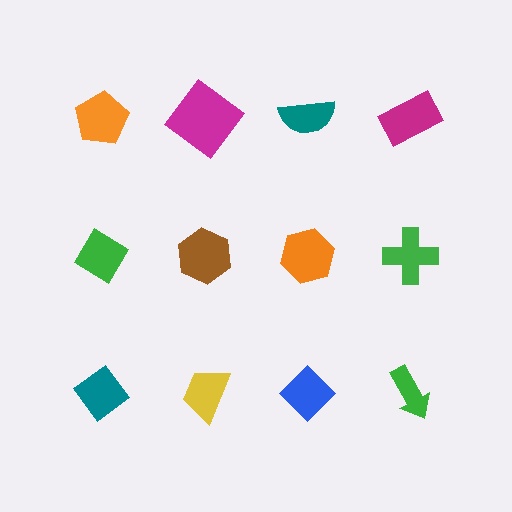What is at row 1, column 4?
A magenta rectangle.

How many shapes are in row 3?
4 shapes.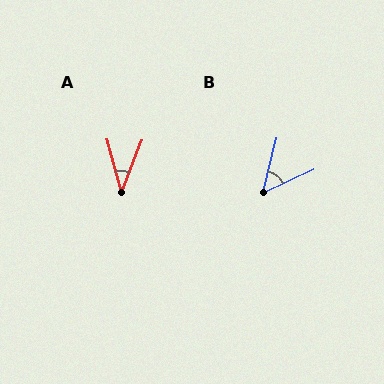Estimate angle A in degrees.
Approximately 36 degrees.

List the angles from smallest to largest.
A (36°), B (51°).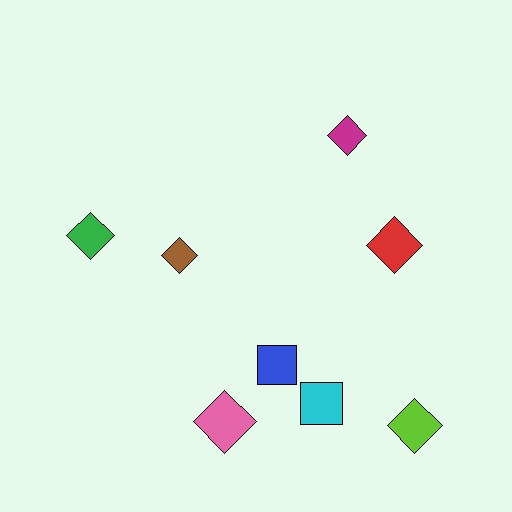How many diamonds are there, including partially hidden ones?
There are 6 diamonds.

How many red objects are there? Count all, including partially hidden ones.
There is 1 red object.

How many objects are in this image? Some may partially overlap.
There are 8 objects.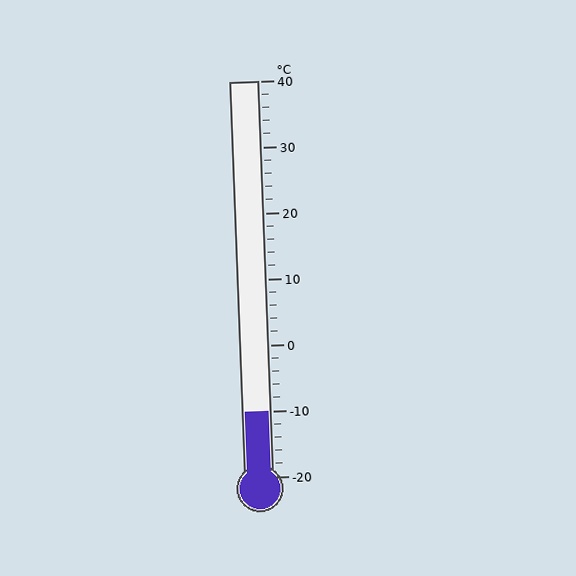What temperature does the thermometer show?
The thermometer shows approximately -10°C.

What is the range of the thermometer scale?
The thermometer scale ranges from -20°C to 40°C.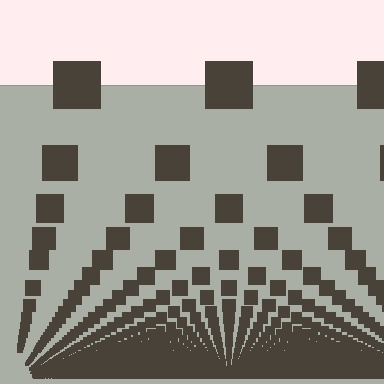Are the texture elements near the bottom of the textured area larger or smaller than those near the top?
Smaller. The gradient is inverted — elements near the bottom are smaller and denser.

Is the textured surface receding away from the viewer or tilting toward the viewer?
The surface appears to tilt toward the viewer. Texture elements get larger and sparser toward the top.